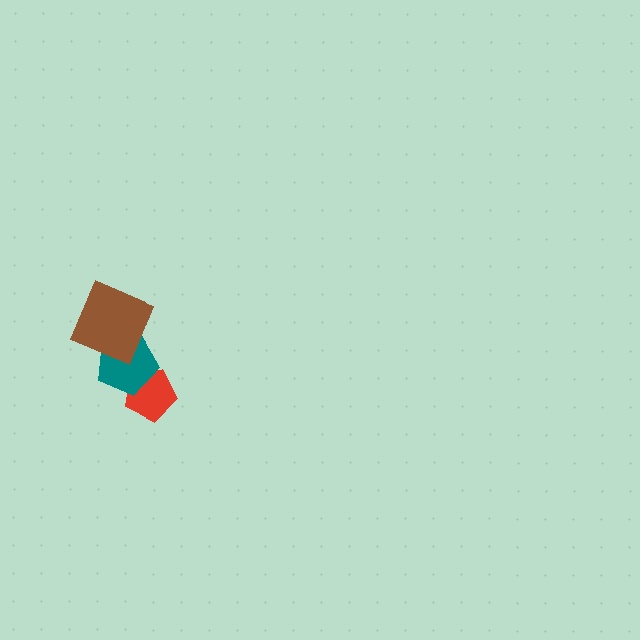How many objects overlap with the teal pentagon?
2 objects overlap with the teal pentagon.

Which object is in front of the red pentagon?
The teal pentagon is in front of the red pentagon.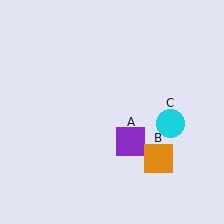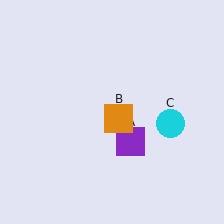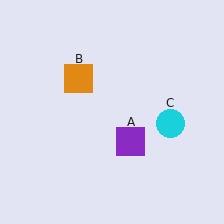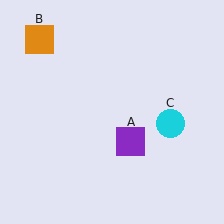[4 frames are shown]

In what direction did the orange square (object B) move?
The orange square (object B) moved up and to the left.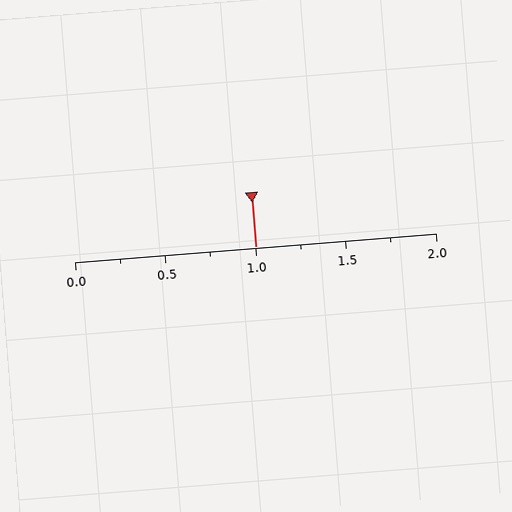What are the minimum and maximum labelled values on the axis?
The axis runs from 0.0 to 2.0.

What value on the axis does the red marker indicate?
The marker indicates approximately 1.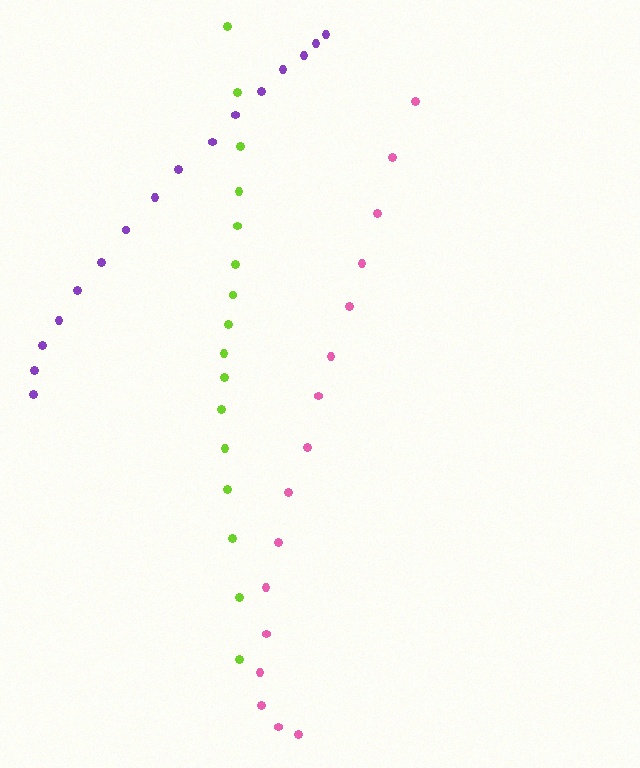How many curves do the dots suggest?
There are 3 distinct paths.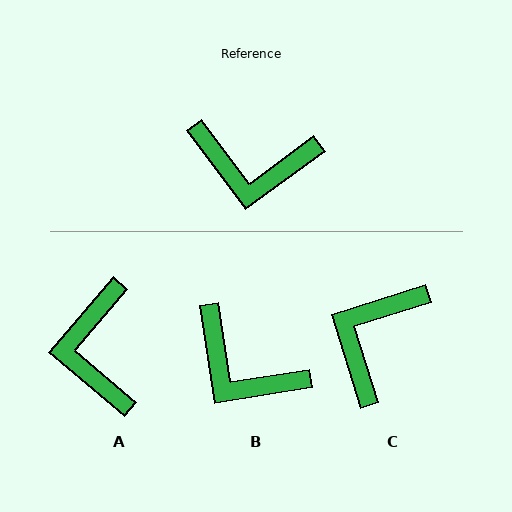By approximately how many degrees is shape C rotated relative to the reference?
Approximately 109 degrees clockwise.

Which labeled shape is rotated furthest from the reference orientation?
C, about 109 degrees away.